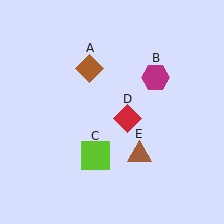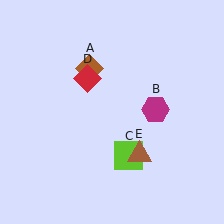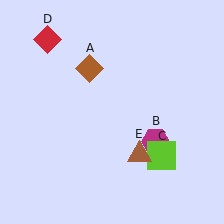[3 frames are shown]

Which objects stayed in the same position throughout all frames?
Brown diamond (object A) and brown triangle (object E) remained stationary.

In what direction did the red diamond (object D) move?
The red diamond (object D) moved up and to the left.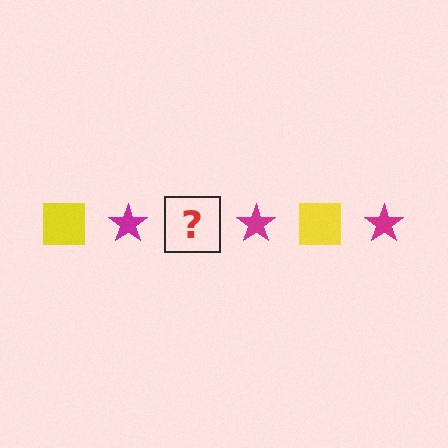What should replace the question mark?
The question mark should be replaced with a yellow square.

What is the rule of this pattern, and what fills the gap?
The rule is that the pattern alternates between yellow square and magenta star. The gap should be filled with a yellow square.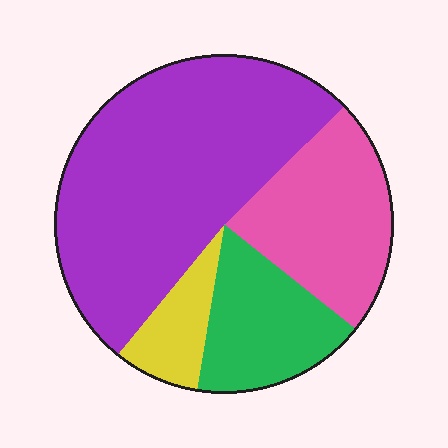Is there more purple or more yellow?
Purple.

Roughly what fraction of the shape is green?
Green takes up about one sixth (1/6) of the shape.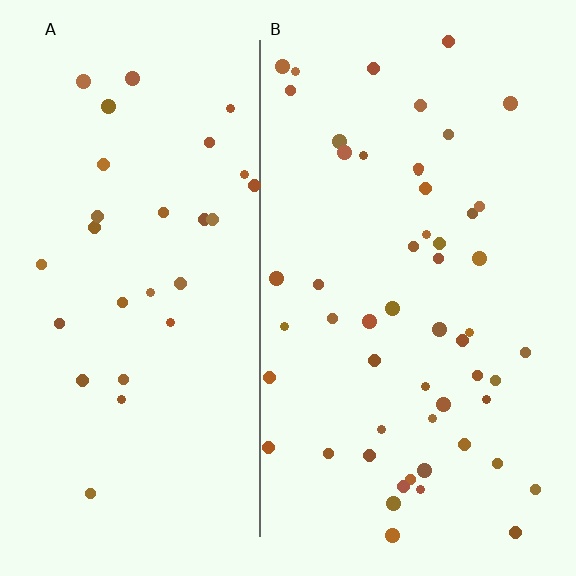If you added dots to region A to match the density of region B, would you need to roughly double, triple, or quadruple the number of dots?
Approximately double.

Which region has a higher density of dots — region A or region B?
B (the right).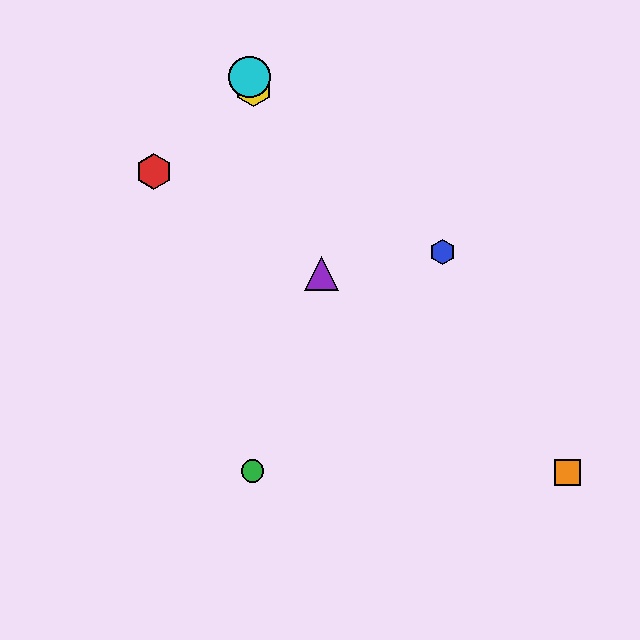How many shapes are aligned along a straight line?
3 shapes (the yellow hexagon, the purple triangle, the cyan circle) are aligned along a straight line.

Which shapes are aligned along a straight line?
The yellow hexagon, the purple triangle, the cyan circle are aligned along a straight line.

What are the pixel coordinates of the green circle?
The green circle is at (253, 471).